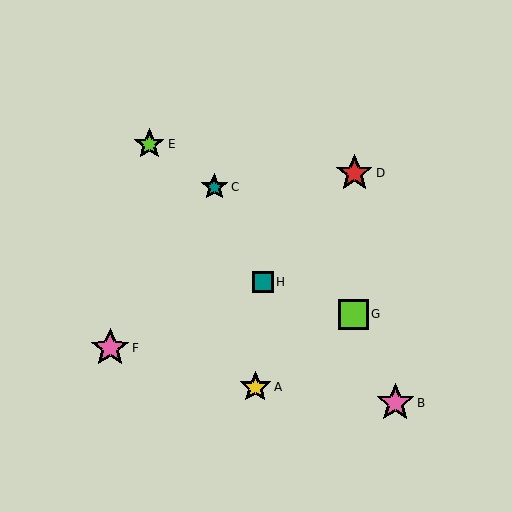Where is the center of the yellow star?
The center of the yellow star is at (255, 387).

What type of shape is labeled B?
Shape B is a pink star.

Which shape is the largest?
The pink star (labeled F) is the largest.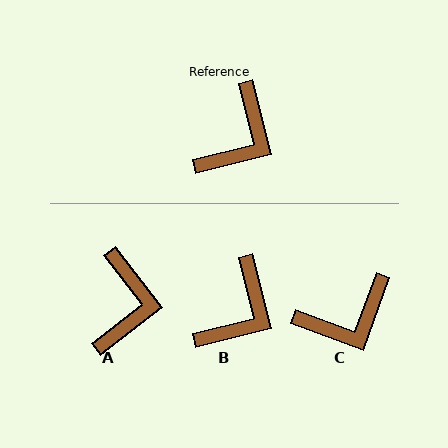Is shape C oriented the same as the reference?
No, it is off by about 34 degrees.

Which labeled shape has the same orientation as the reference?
B.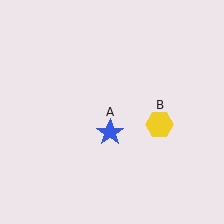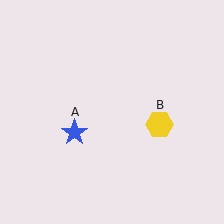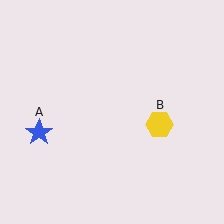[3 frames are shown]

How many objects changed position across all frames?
1 object changed position: blue star (object A).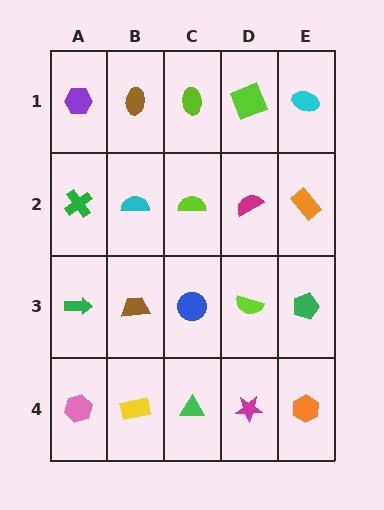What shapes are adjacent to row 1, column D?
A magenta semicircle (row 2, column D), a lime ellipse (row 1, column C), a cyan ellipse (row 1, column E).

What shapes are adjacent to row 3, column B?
A cyan semicircle (row 2, column B), a yellow rectangle (row 4, column B), a green arrow (row 3, column A), a blue circle (row 3, column C).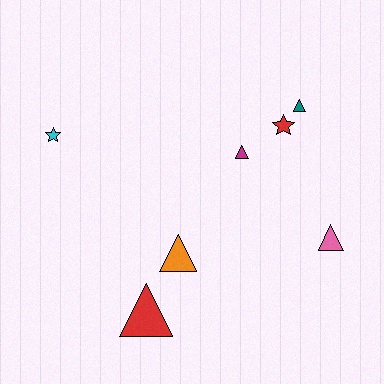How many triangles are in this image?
There are 5 triangles.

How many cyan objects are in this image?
There is 1 cyan object.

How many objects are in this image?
There are 7 objects.